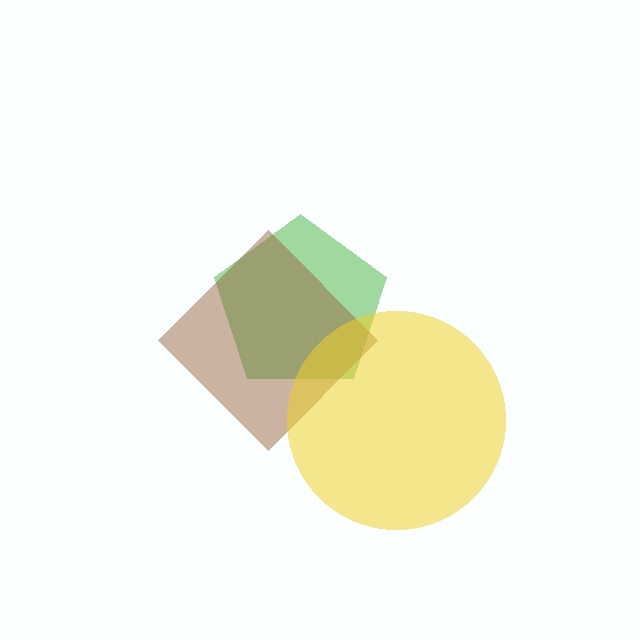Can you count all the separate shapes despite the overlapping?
Yes, there are 3 separate shapes.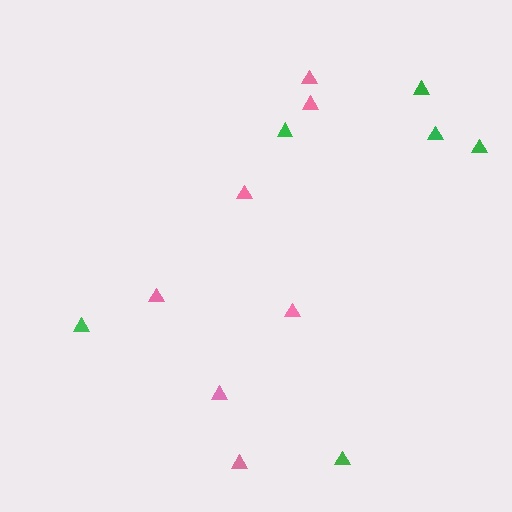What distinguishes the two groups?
There are 2 groups: one group of green triangles (6) and one group of pink triangles (7).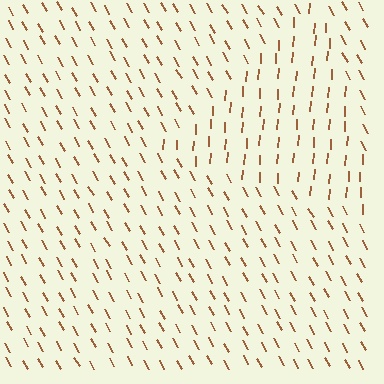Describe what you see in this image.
The image is filled with small brown line segments. A triangle region in the image has lines oriented differently from the surrounding lines, creating a visible texture boundary.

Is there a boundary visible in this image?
Yes, there is a texture boundary formed by a change in line orientation.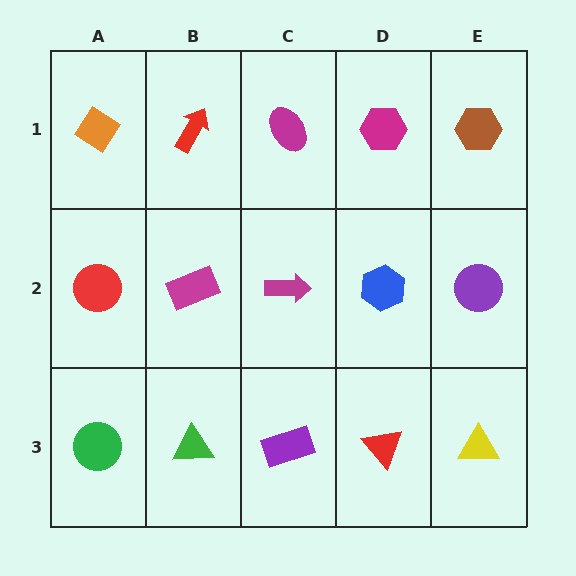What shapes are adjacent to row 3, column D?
A blue hexagon (row 2, column D), a purple rectangle (row 3, column C), a yellow triangle (row 3, column E).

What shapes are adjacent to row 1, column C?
A magenta arrow (row 2, column C), a red arrow (row 1, column B), a magenta hexagon (row 1, column D).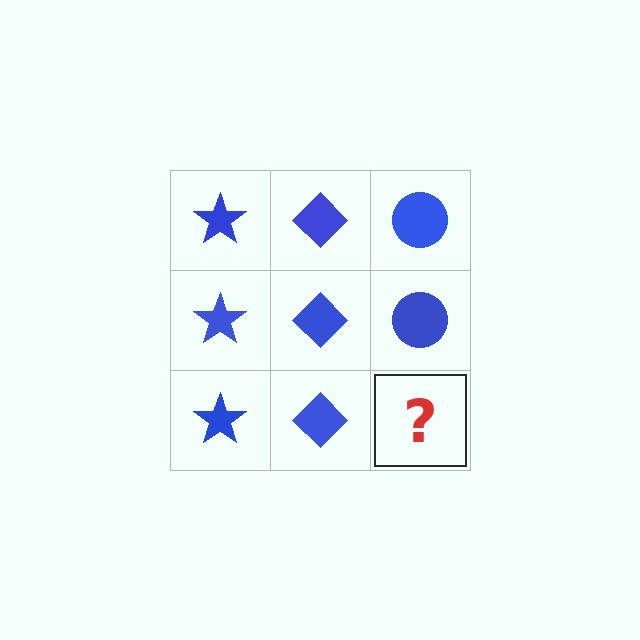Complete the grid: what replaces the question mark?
The question mark should be replaced with a blue circle.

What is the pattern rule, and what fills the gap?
The rule is that each column has a consistent shape. The gap should be filled with a blue circle.